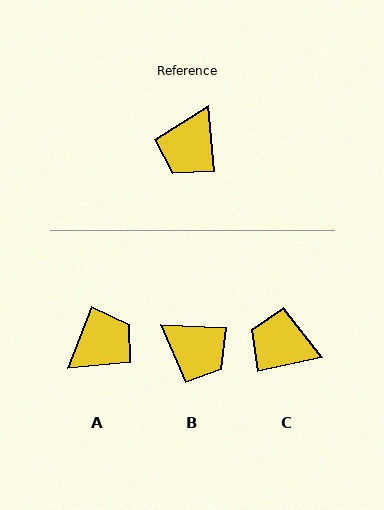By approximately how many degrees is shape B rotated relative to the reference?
Approximately 81 degrees counter-clockwise.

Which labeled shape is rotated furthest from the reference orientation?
A, about 153 degrees away.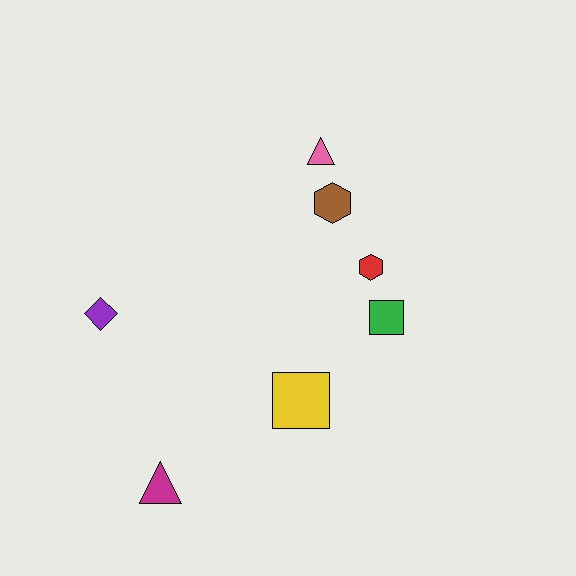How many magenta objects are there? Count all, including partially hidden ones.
There is 1 magenta object.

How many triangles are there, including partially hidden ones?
There are 2 triangles.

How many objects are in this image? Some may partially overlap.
There are 7 objects.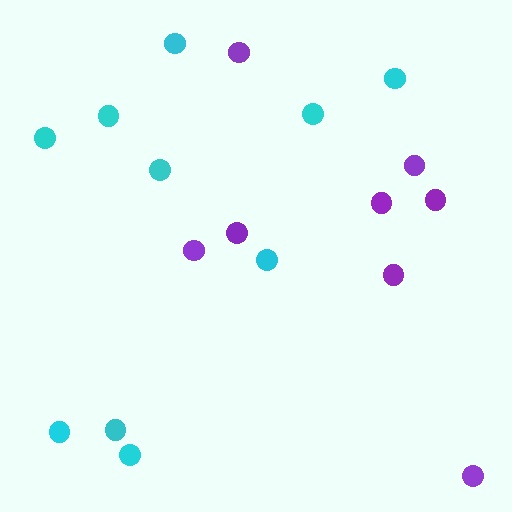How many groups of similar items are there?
There are 2 groups: one group of cyan circles (10) and one group of purple circles (8).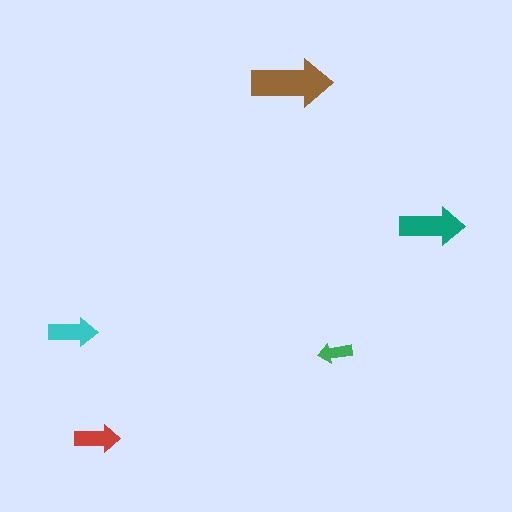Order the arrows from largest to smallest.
the brown one, the teal one, the cyan one, the red one, the green one.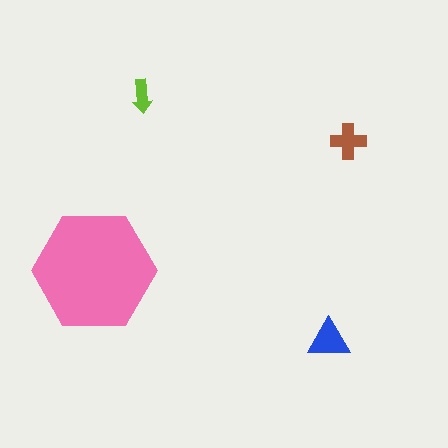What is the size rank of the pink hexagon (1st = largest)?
1st.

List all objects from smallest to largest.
The lime arrow, the brown cross, the blue triangle, the pink hexagon.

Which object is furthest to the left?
The pink hexagon is leftmost.